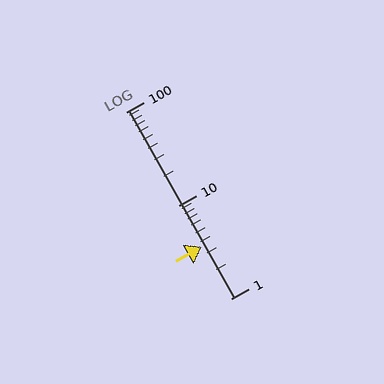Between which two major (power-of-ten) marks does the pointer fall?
The pointer is between 1 and 10.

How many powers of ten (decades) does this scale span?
The scale spans 2 decades, from 1 to 100.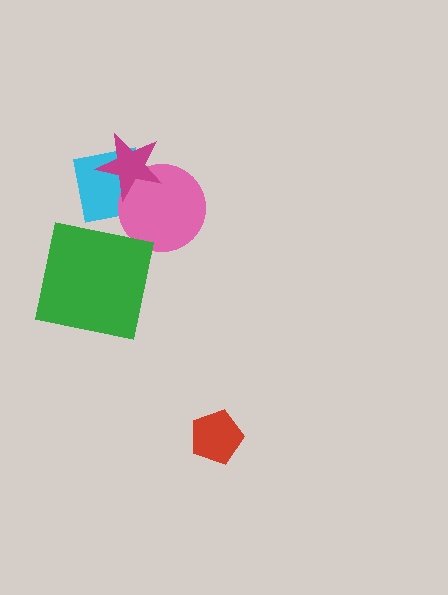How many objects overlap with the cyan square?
2 objects overlap with the cyan square.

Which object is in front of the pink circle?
The magenta star is in front of the pink circle.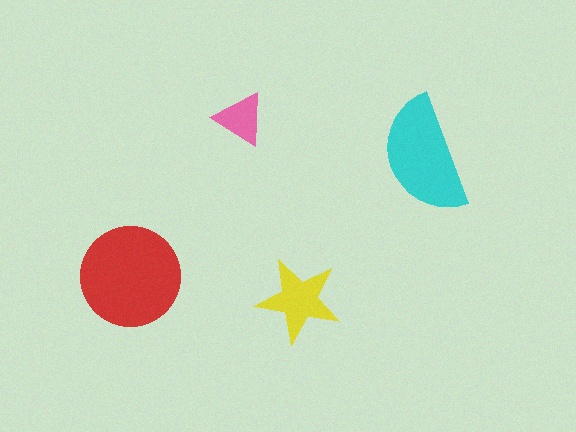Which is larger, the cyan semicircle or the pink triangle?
The cyan semicircle.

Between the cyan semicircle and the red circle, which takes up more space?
The red circle.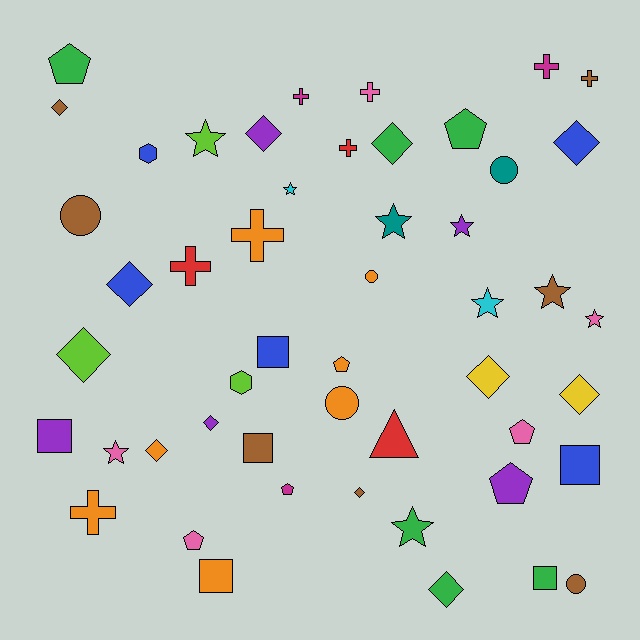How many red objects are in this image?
There are 3 red objects.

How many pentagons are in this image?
There are 7 pentagons.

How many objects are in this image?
There are 50 objects.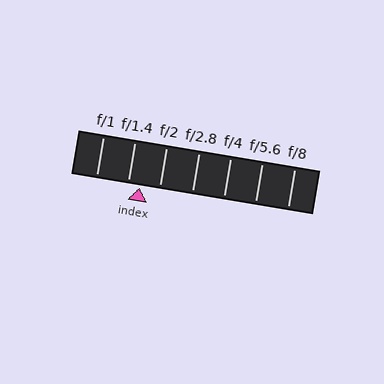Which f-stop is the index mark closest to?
The index mark is closest to f/1.4.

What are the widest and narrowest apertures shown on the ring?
The widest aperture shown is f/1 and the narrowest is f/8.